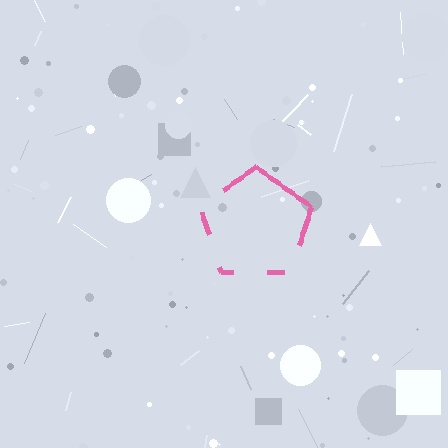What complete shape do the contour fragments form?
The contour fragments form a pentagon.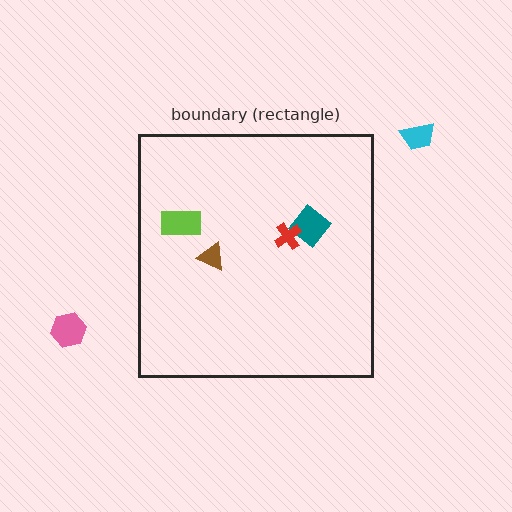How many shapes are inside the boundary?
4 inside, 2 outside.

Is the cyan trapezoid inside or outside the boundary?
Outside.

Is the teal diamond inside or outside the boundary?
Inside.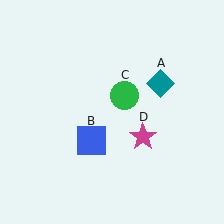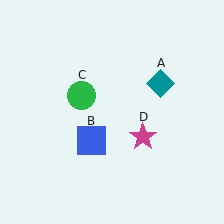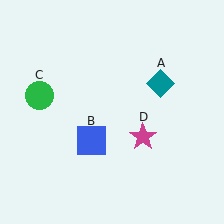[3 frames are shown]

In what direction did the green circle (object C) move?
The green circle (object C) moved left.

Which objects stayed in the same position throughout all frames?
Teal diamond (object A) and blue square (object B) and magenta star (object D) remained stationary.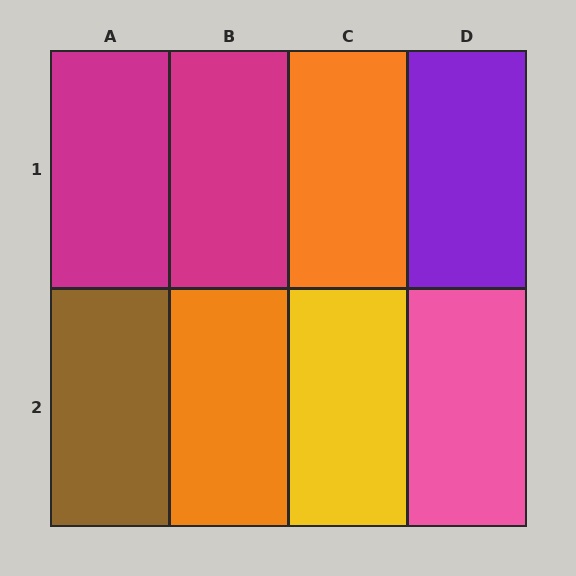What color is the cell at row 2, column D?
Pink.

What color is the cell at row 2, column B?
Orange.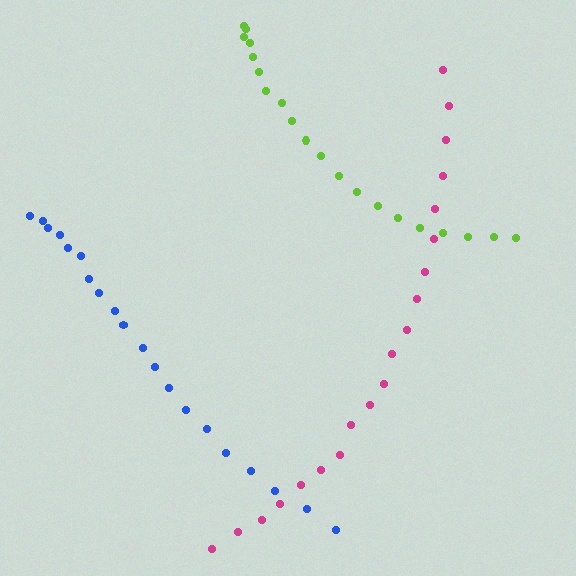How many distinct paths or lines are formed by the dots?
There are 3 distinct paths.